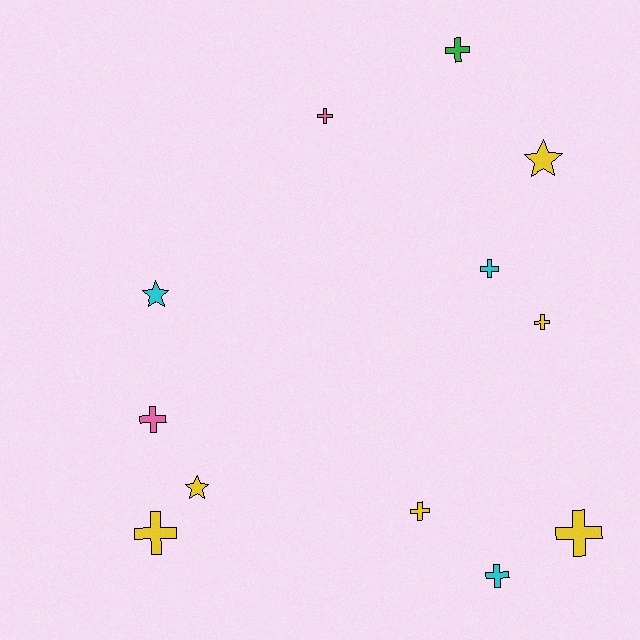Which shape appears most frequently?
Cross, with 9 objects.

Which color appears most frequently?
Yellow, with 6 objects.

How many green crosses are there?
There is 1 green cross.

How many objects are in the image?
There are 12 objects.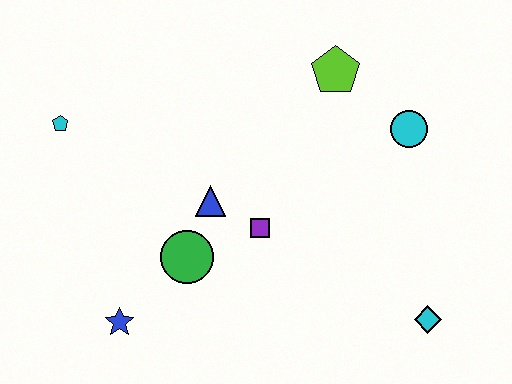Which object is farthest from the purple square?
The cyan pentagon is farthest from the purple square.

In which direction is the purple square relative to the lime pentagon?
The purple square is below the lime pentagon.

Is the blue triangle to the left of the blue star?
No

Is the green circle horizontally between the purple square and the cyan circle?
No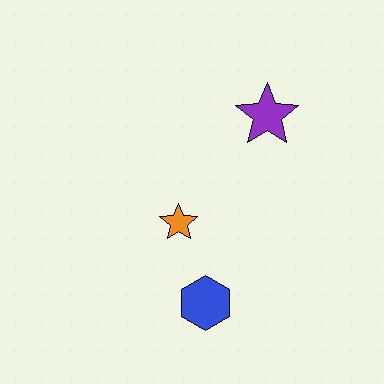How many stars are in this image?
There are 2 stars.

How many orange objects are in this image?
There is 1 orange object.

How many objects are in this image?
There are 3 objects.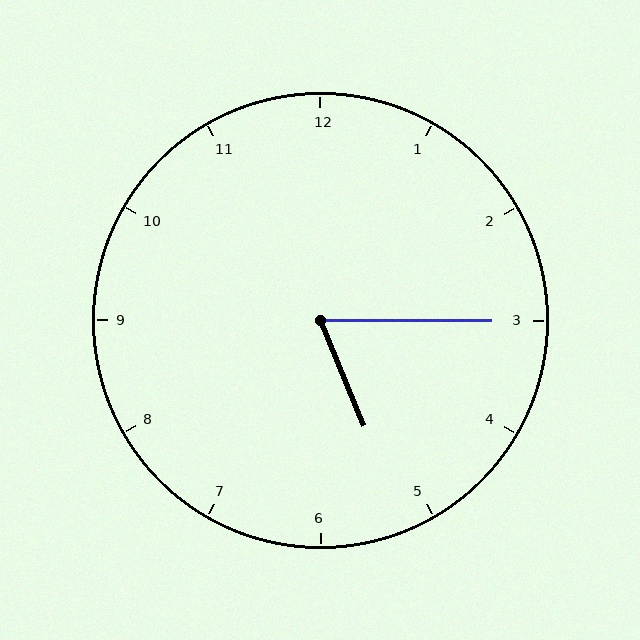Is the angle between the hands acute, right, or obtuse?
It is acute.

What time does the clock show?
5:15.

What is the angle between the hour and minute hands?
Approximately 68 degrees.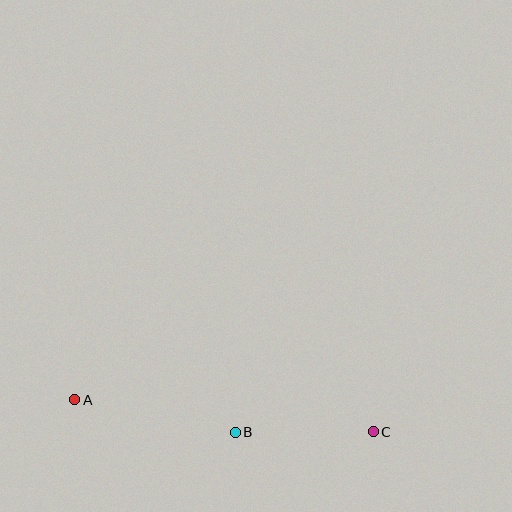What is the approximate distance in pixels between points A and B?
The distance between A and B is approximately 163 pixels.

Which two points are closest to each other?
Points B and C are closest to each other.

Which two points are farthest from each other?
Points A and C are farthest from each other.